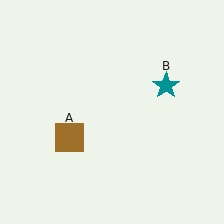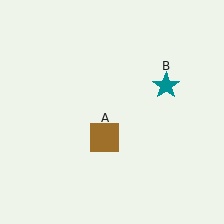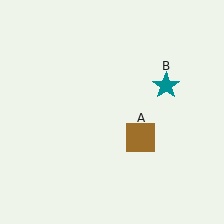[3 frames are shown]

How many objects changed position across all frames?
1 object changed position: brown square (object A).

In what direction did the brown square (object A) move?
The brown square (object A) moved right.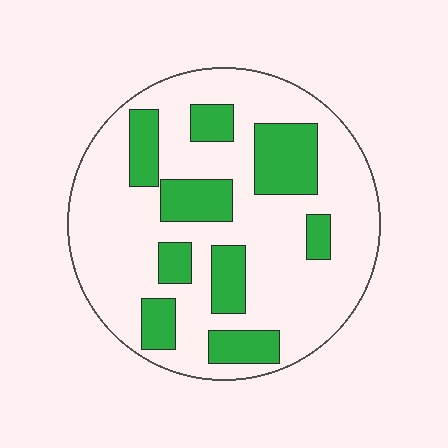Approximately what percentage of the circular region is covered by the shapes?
Approximately 25%.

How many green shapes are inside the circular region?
9.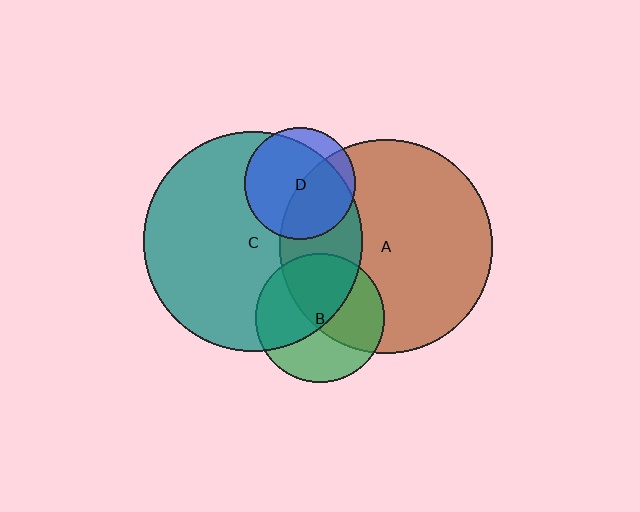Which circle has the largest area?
Circle C (teal).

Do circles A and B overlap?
Yes.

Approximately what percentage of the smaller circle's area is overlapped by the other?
Approximately 50%.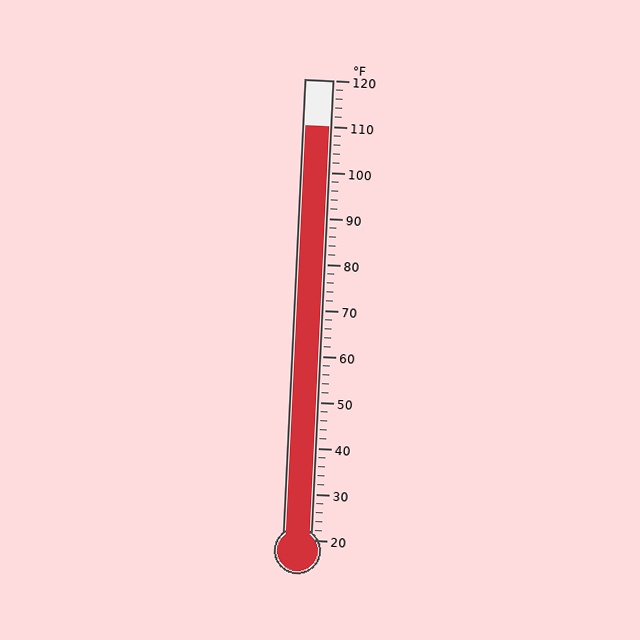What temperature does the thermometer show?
The thermometer shows approximately 110°F.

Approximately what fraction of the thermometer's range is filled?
The thermometer is filled to approximately 90% of its range.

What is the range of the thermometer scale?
The thermometer scale ranges from 20°F to 120°F.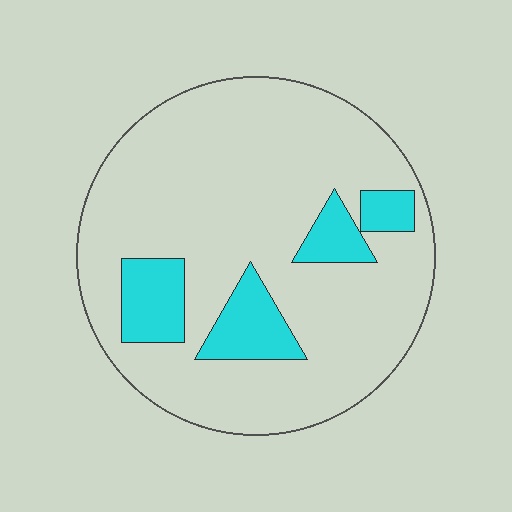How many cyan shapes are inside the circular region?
4.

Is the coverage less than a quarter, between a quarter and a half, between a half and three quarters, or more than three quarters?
Less than a quarter.